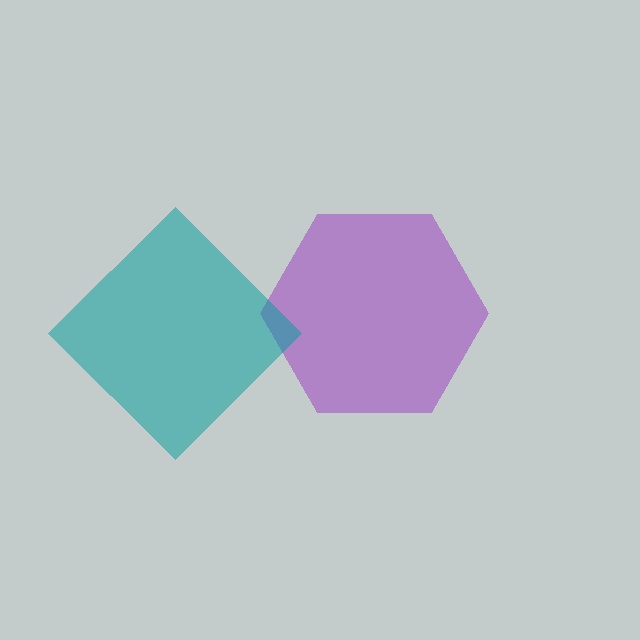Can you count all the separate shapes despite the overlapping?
Yes, there are 2 separate shapes.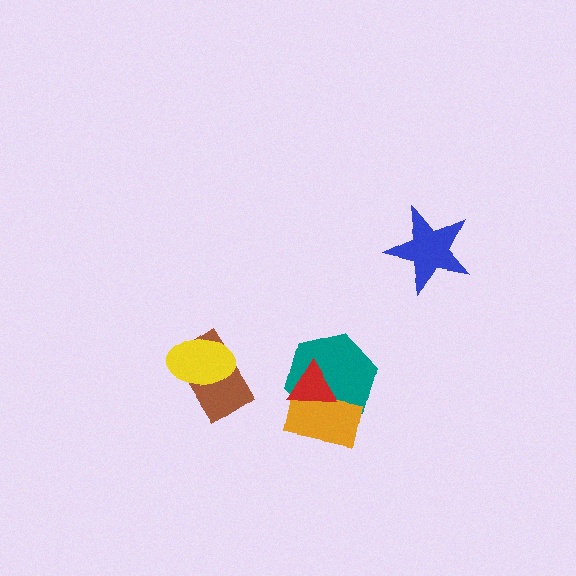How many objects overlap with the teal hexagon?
2 objects overlap with the teal hexagon.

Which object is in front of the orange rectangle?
The red triangle is in front of the orange rectangle.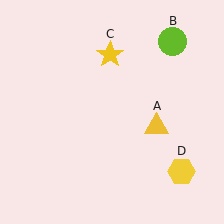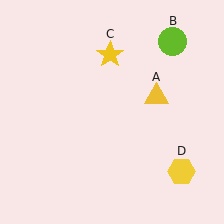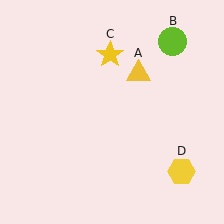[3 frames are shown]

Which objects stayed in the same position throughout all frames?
Lime circle (object B) and yellow star (object C) and yellow hexagon (object D) remained stationary.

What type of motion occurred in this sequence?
The yellow triangle (object A) rotated counterclockwise around the center of the scene.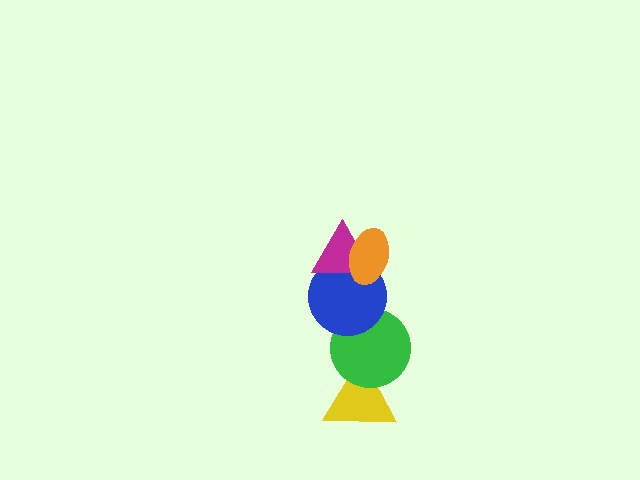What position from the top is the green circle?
The green circle is 4th from the top.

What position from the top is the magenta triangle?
The magenta triangle is 2nd from the top.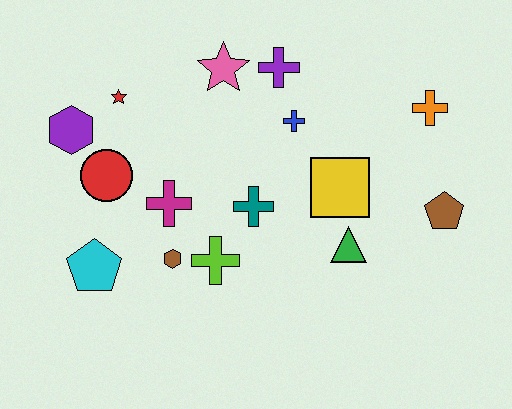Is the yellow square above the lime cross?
Yes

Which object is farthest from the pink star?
The brown pentagon is farthest from the pink star.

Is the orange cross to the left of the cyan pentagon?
No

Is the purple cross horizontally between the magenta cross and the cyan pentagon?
No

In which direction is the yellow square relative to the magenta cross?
The yellow square is to the right of the magenta cross.